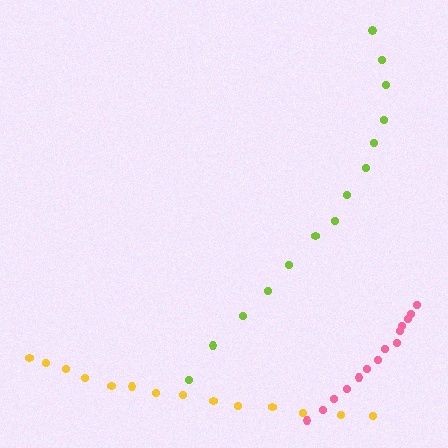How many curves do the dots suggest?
There are 3 distinct paths.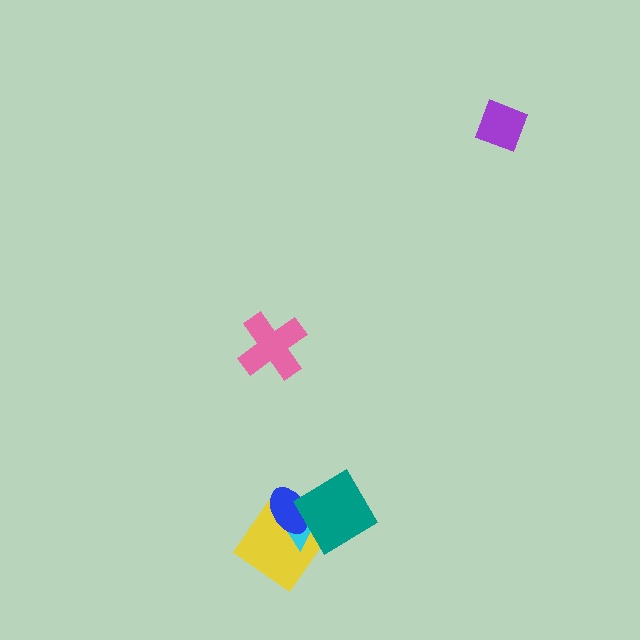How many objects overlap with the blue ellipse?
3 objects overlap with the blue ellipse.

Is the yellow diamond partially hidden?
Yes, it is partially covered by another shape.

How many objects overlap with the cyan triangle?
3 objects overlap with the cyan triangle.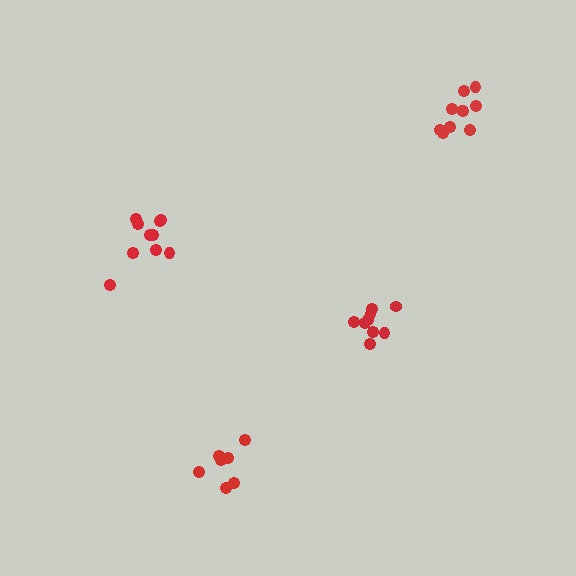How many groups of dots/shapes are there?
There are 4 groups.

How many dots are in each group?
Group 1: 10 dots, Group 2: 7 dots, Group 3: 10 dots, Group 4: 9 dots (36 total).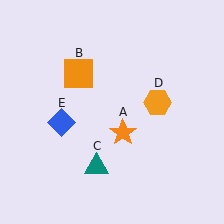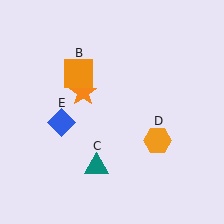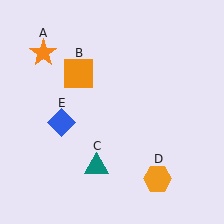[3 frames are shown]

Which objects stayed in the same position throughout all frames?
Orange square (object B) and teal triangle (object C) and blue diamond (object E) remained stationary.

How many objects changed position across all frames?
2 objects changed position: orange star (object A), orange hexagon (object D).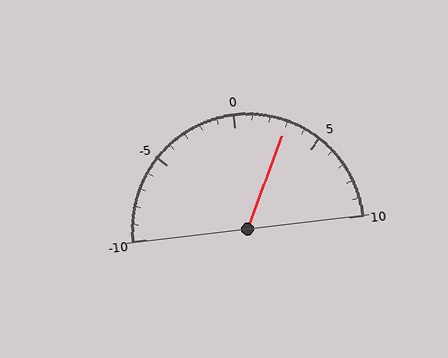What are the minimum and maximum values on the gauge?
The gauge ranges from -10 to 10.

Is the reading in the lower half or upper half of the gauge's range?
The reading is in the upper half of the range (-10 to 10).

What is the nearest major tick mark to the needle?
The nearest major tick mark is 5.